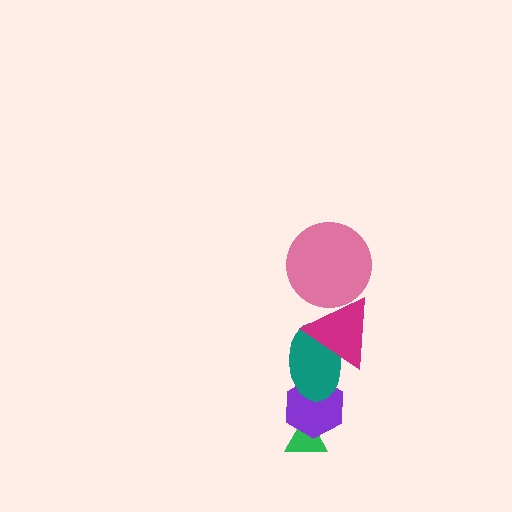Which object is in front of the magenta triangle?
The pink circle is in front of the magenta triangle.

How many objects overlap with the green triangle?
1 object overlaps with the green triangle.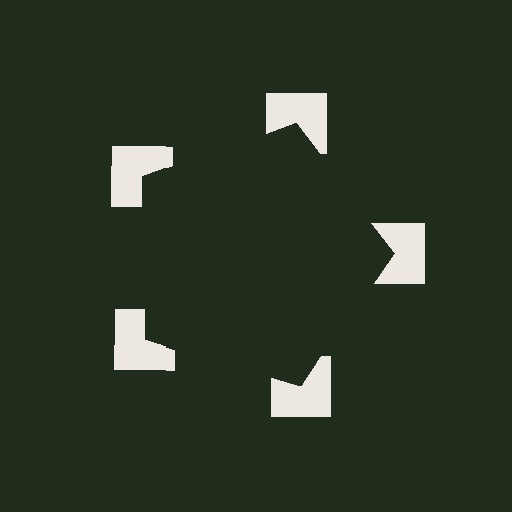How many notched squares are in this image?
There are 5 — one at each vertex of the illusory pentagon.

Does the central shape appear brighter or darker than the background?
It typically appears slightly darker than the background, even though no actual brightness change is drawn.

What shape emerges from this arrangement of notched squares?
An illusory pentagon — its edges are inferred from the aligned wedge cuts in the notched squares, not physically drawn.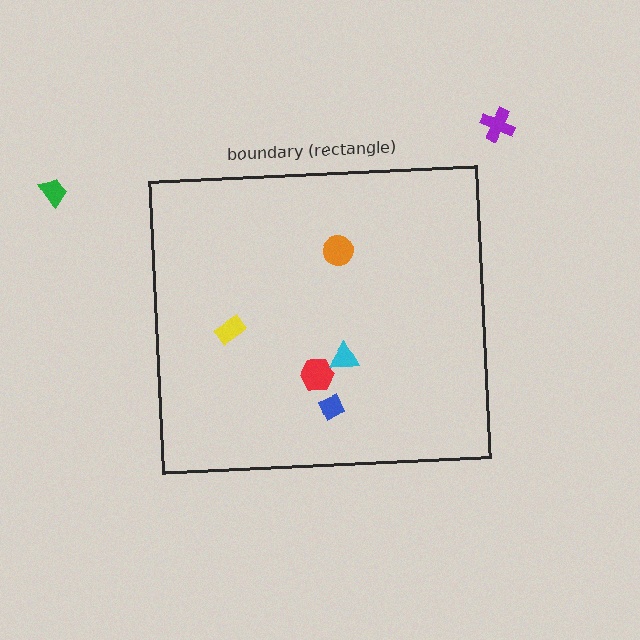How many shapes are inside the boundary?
5 inside, 2 outside.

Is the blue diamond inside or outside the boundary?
Inside.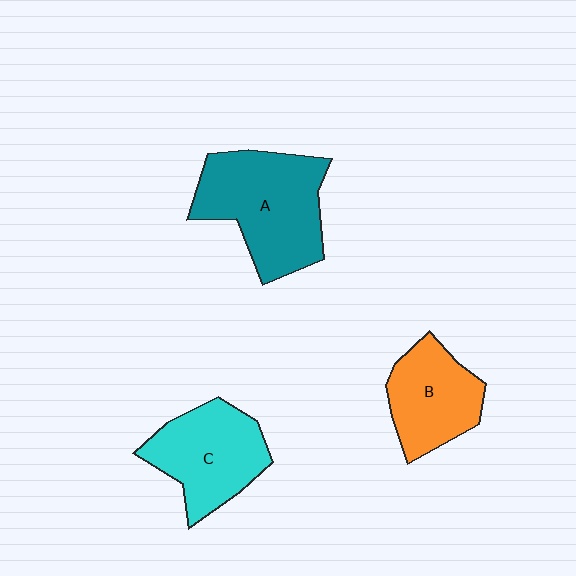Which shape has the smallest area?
Shape B (orange).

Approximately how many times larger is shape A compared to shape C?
Approximately 1.3 times.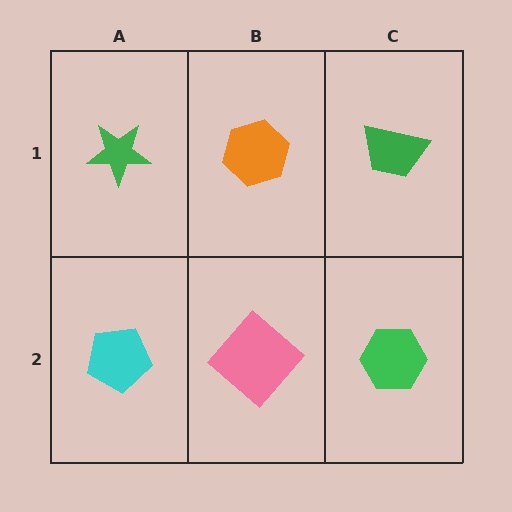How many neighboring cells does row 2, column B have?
3.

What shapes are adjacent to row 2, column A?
A green star (row 1, column A), a pink diamond (row 2, column B).